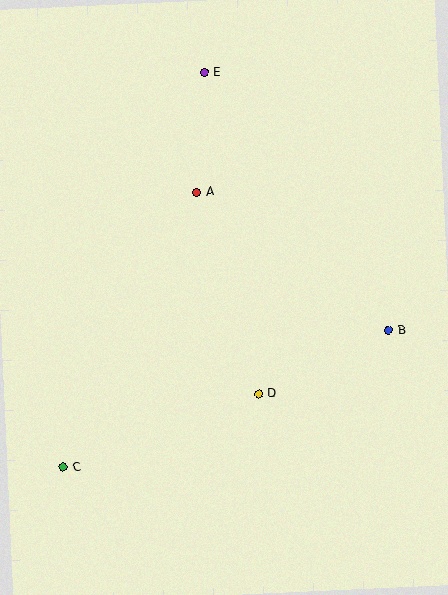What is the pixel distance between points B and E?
The distance between B and E is 317 pixels.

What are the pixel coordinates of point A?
Point A is at (197, 192).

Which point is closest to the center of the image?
Point D at (259, 394) is closest to the center.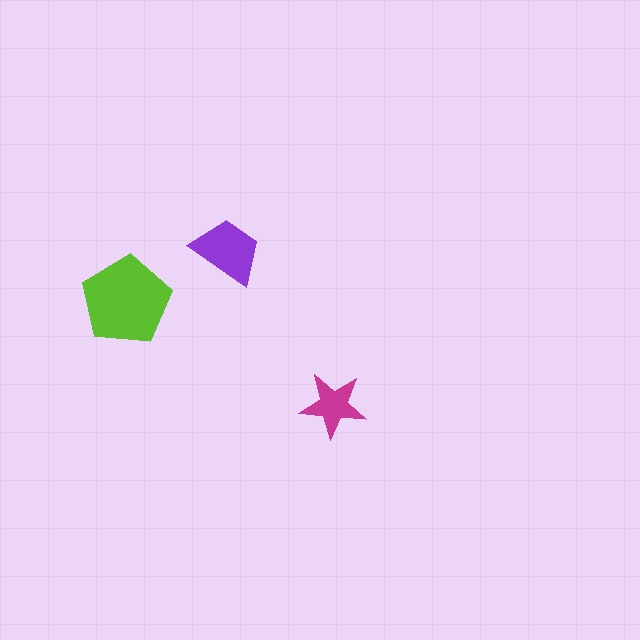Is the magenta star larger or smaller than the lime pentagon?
Smaller.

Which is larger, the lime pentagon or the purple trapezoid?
The lime pentagon.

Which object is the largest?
The lime pentagon.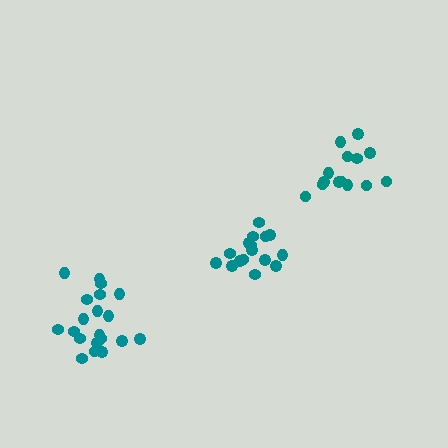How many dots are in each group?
Group 1: 16 dots, Group 2: 14 dots, Group 3: 20 dots (50 total).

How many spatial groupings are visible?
There are 3 spatial groupings.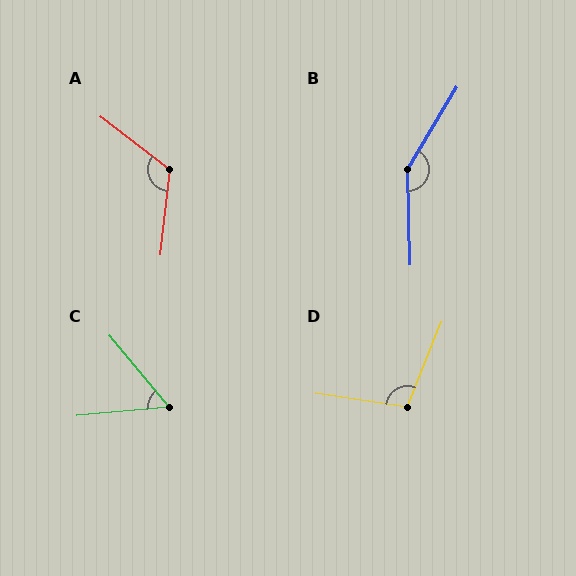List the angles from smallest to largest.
C (55°), D (104°), A (121°), B (147°).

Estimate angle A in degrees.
Approximately 121 degrees.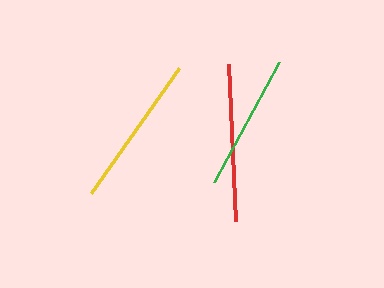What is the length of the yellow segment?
The yellow segment is approximately 153 pixels long.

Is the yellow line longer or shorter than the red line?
The red line is longer than the yellow line.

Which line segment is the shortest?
The green line is the shortest at approximately 136 pixels.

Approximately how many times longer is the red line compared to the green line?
The red line is approximately 1.2 times the length of the green line.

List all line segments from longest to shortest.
From longest to shortest: red, yellow, green.